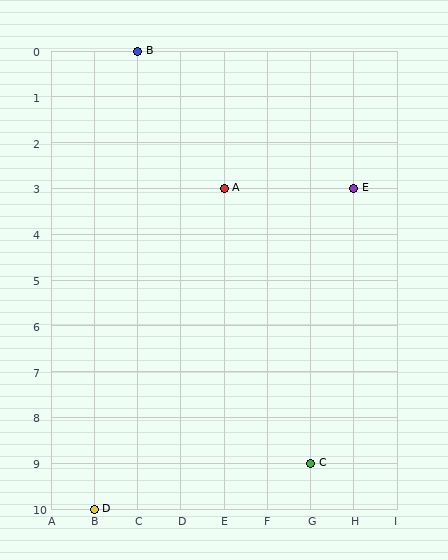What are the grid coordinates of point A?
Point A is at grid coordinates (E, 3).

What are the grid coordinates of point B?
Point B is at grid coordinates (C, 0).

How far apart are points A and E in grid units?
Points A and E are 3 columns apart.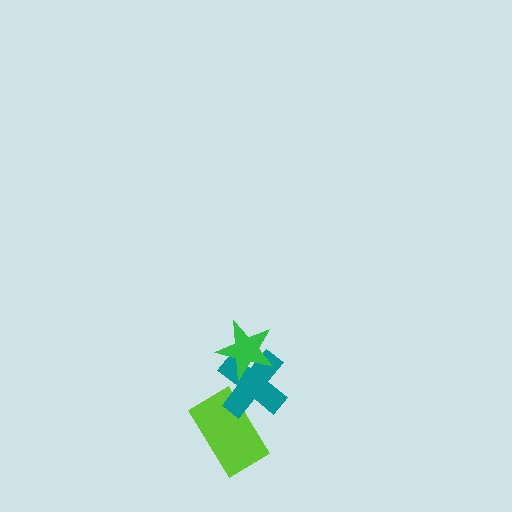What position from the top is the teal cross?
The teal cross is 2nd from the top.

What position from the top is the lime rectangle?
The lime rectangle is 3rd from the top.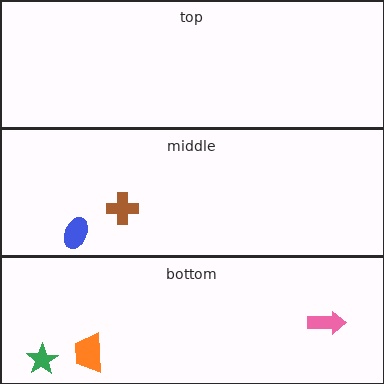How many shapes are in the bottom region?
3.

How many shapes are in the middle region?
2.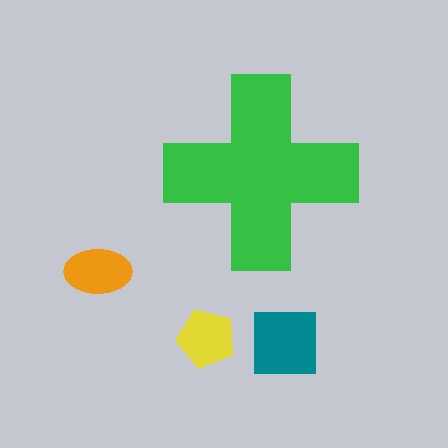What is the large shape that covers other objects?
A green cross.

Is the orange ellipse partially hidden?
No, the orange ellipse is fully visible.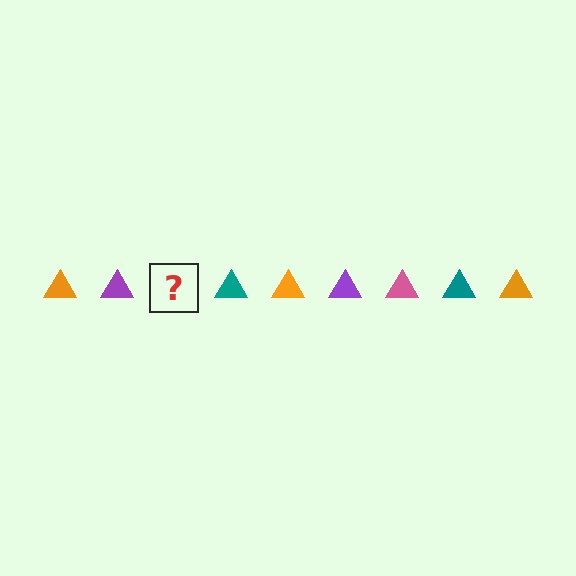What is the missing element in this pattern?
The missing element is a pink triangle.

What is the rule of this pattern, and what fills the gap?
The rule is that the pattern cycles through orange, purple, pink, teal triangles. The gap should be filled with a pink triangle.